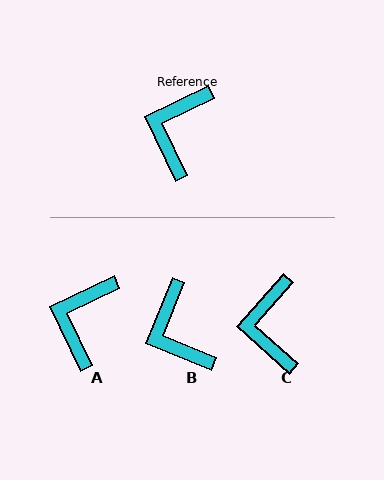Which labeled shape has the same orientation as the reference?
A.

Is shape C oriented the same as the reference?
No, it is off by about 23 degrees.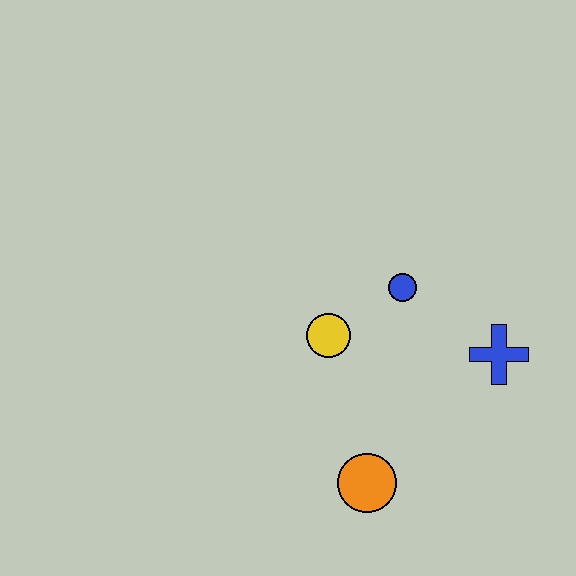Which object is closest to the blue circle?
The yellow circle is closest to the blue circle.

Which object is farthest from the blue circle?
The orange circle is farthest from the blue circle.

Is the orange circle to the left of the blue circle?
Yes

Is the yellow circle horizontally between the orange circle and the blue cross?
No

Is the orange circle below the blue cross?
Yes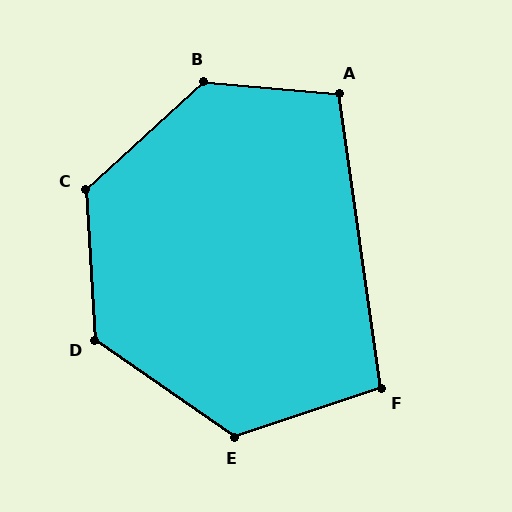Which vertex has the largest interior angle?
B, at approximately 132 degrees.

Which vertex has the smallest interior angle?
F, at approximately 100 degrees.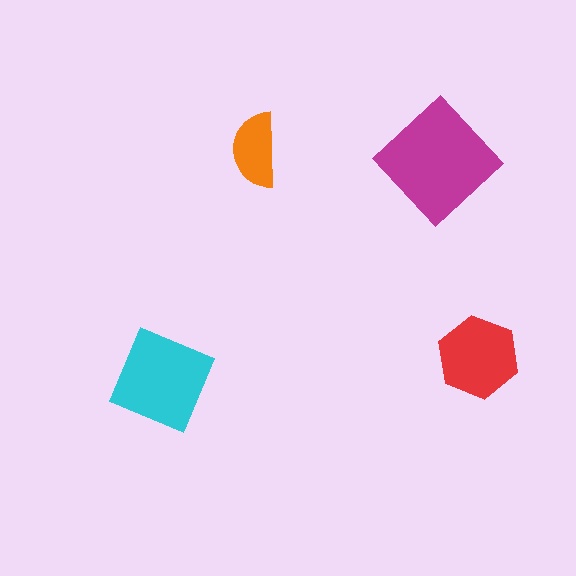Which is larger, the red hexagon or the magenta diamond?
The magenta diamond.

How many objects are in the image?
There are 4 objects in the image.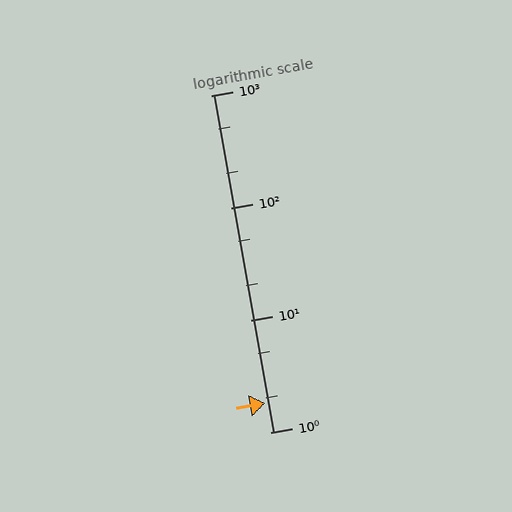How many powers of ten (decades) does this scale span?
The scale spans 3 decades, from 1 to 1000.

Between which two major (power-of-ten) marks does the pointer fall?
The pointer is between 1 and 10.